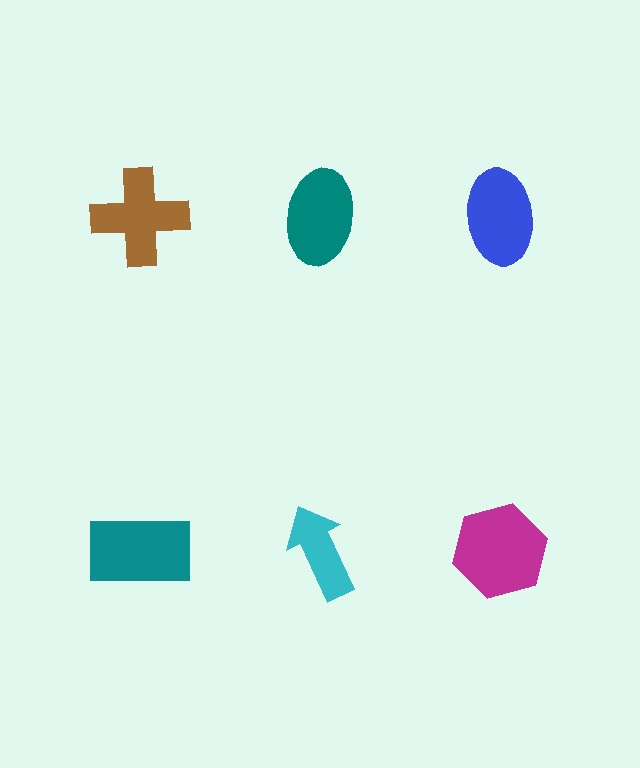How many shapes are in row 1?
3 shapes.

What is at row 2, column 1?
A teal rectangle.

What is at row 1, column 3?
A blue ellipse.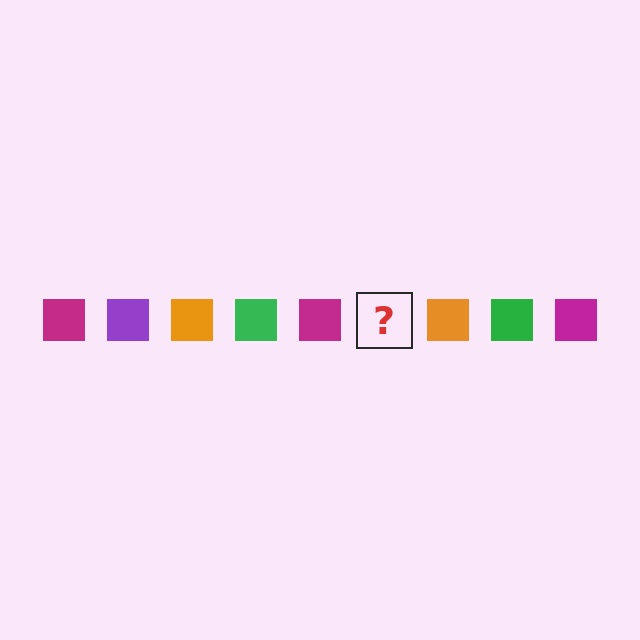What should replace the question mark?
The question mark should be replaced with a purple square.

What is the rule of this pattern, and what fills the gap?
The rule is that the pattern cycles through magenta, purple, orange, green squares. The gap should be filled with a purple square.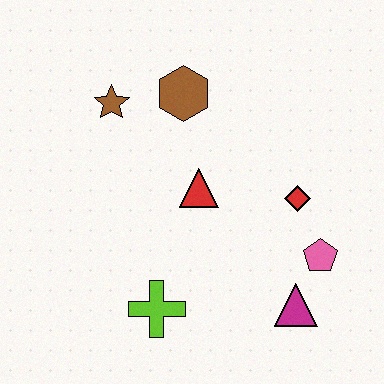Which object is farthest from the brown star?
The magenta triangle is farthest from the brown star.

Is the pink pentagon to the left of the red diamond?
No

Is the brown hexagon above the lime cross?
Yes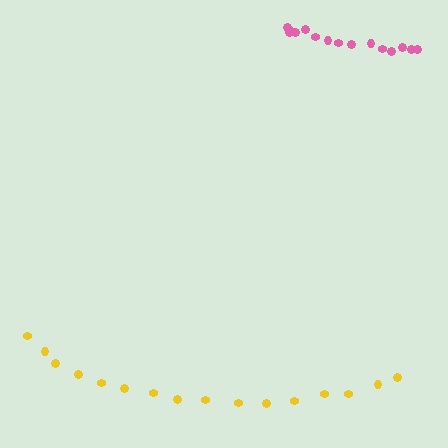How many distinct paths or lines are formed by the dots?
There are 2 distinct paths.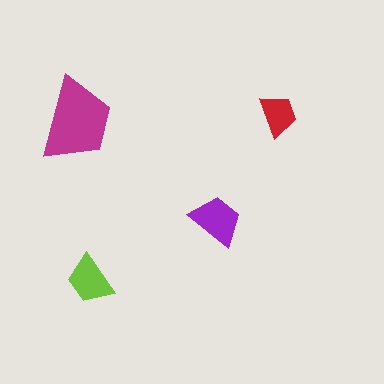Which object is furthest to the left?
The magenta trapezoid is leftmost.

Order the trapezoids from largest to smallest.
the magenta one, the purple one, the lime one, the red one.